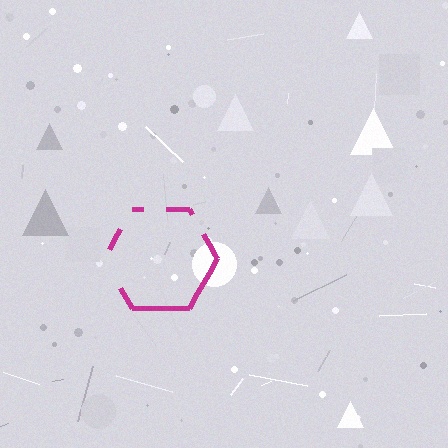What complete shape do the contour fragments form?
The contour fragments form a hexagon.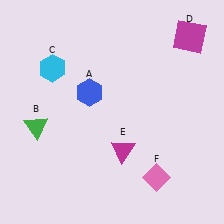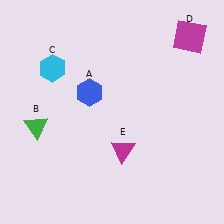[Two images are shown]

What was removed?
The pink diamond (F) was removed in Image 2.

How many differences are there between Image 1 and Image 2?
There is 1 difference between the two images.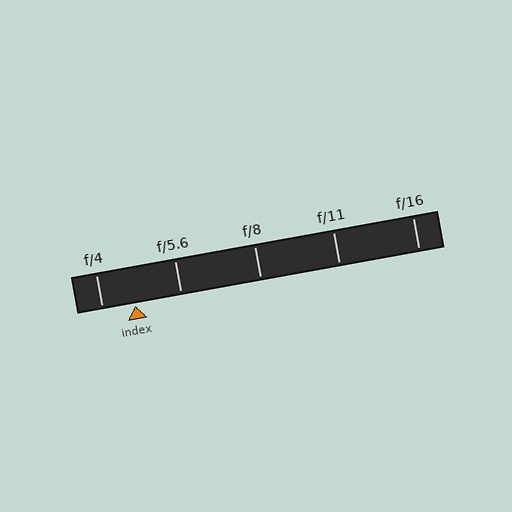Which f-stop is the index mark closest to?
The index mark is closest to f/4.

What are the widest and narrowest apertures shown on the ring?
The widest aperture shown is f/4 and the narrowest is f/16.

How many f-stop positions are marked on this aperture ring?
There are 5 f-stop positions marked.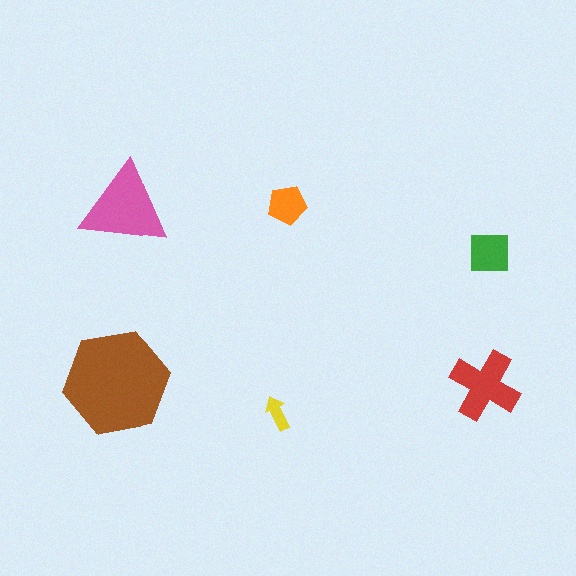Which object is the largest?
The brown hexagon.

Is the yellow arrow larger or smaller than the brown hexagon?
Smaller.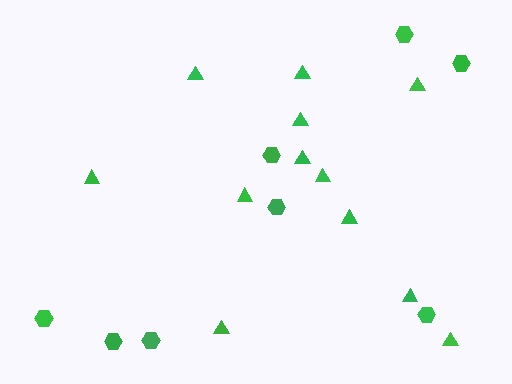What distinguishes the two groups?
There are 2 groups: one group of triangles (12) and one group of hexagons (8).